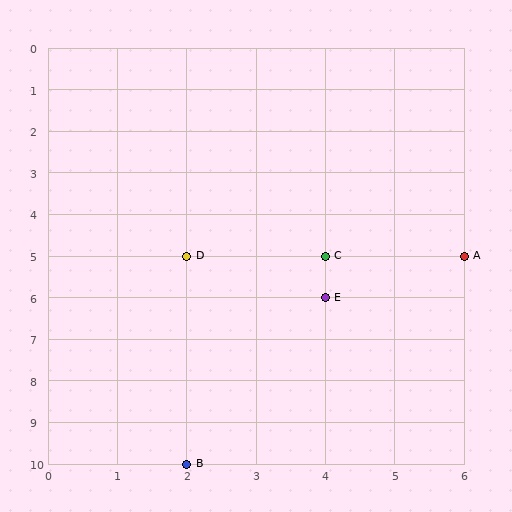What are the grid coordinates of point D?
Point D is at grid coordinates (2, 5).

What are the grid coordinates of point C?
Point C is at grid coordinates (4, 5).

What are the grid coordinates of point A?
Point A is at grid coordinates (6, 5).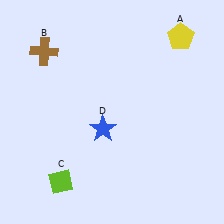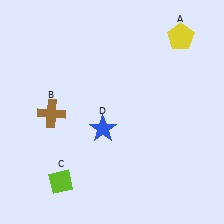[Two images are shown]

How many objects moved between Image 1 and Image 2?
1 object moved between the two images.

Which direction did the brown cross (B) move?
The brown cross (B) moved down.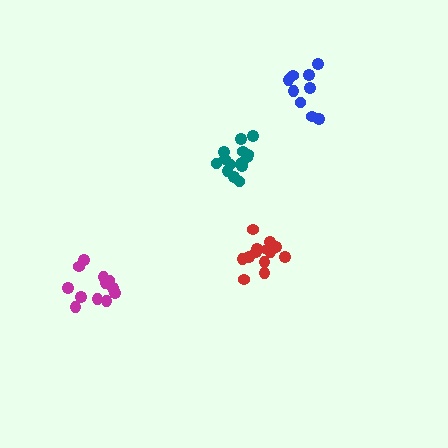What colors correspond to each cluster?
The clusters are colored: teal, red, blue, magenta.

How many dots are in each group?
Group 1: 14 dots, Group 2: 13 dots, Group 3: 9 dots, Group 4: 12 dots (48 total).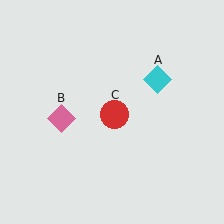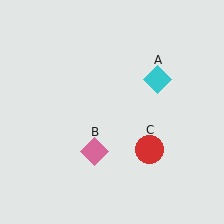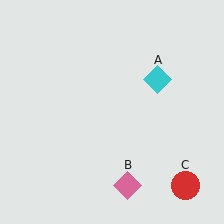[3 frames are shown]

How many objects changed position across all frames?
2 objects changed position: pink diamond (object B), red circle (object C).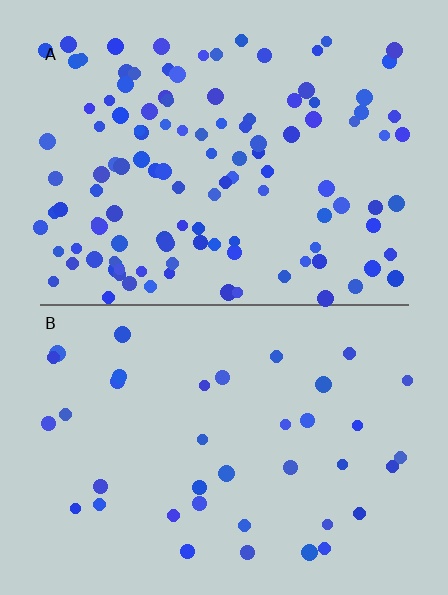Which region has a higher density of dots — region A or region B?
A (the top).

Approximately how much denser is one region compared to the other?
Approximately 3.1× — region A over region B.